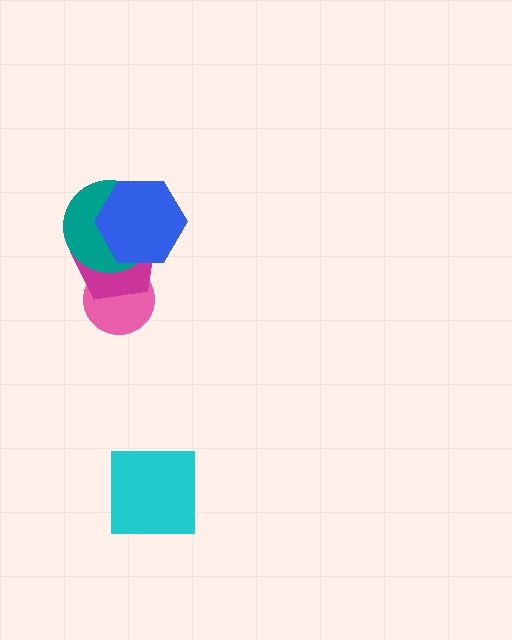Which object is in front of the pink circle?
The magenta pentagon is in front of the pink circle.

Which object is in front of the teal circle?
The blue hexagon is in front of the teal circle.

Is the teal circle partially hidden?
Yes, it is partially covered by another shape.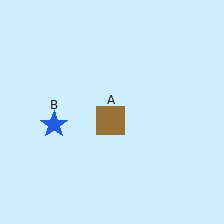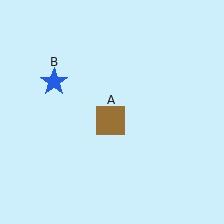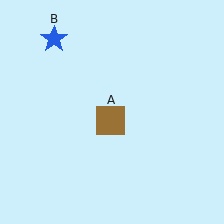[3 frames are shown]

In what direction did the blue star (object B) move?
The blue star (object B) moved up.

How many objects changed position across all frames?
1 object changed position: blue star (object B).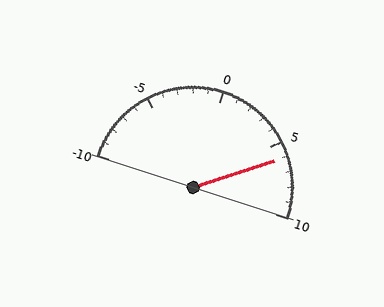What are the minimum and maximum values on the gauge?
The gauge ranges from -10 to 10.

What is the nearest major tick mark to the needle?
The nearest major tick mark is 5.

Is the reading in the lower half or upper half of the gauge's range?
The reading is in the upper half of the range (-10 to 10).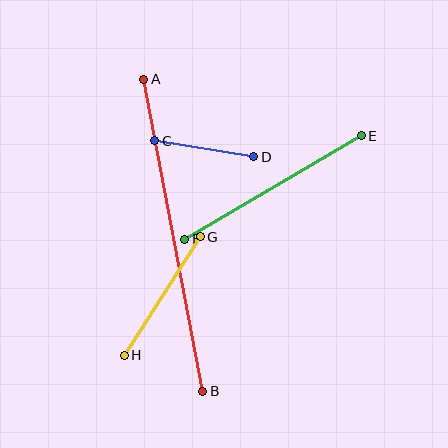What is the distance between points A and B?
The distance is approximately 317 pixels.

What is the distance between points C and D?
The distance is approximately 100 pixels.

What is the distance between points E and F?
The distance is approximately 205 pixels.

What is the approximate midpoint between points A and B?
The midpoint is at approximately (173, 235) pixels.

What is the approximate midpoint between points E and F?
The midpoint is at approximately (273, 188) pixels.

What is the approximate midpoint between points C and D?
The midpoint is at approximately (204, 149) pixels.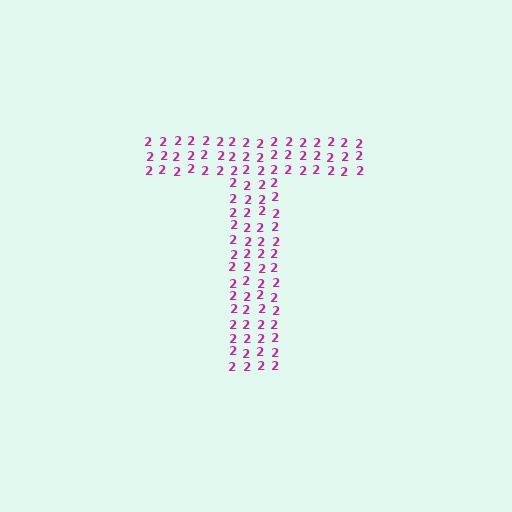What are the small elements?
The small elements are digit 2's.